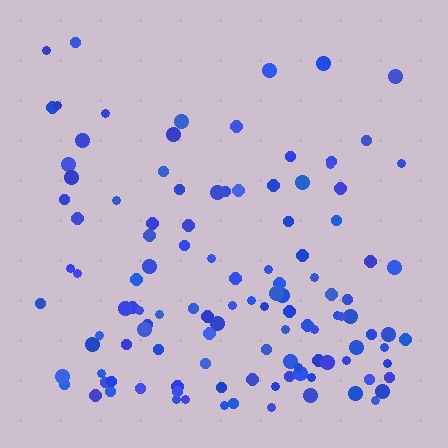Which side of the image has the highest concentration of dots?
The bottom.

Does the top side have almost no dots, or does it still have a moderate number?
Still a moderate number, just noticeably fewer than the bottom.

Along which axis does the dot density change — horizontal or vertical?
Vertical.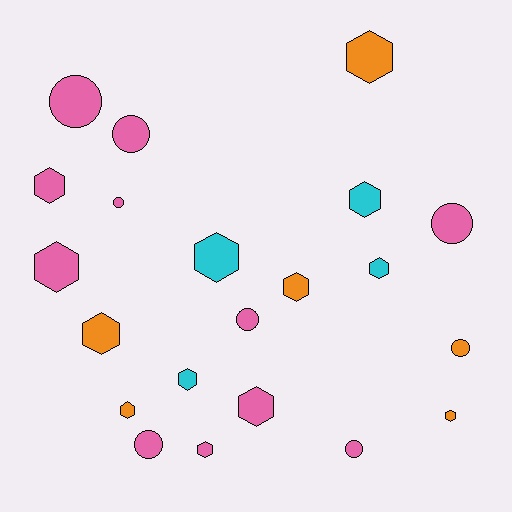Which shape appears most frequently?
Hexagon, with 13 objects.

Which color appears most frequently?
Pink, with 11 objects.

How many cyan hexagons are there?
There are 4 cyan hexagons.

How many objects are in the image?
There are 21 objects.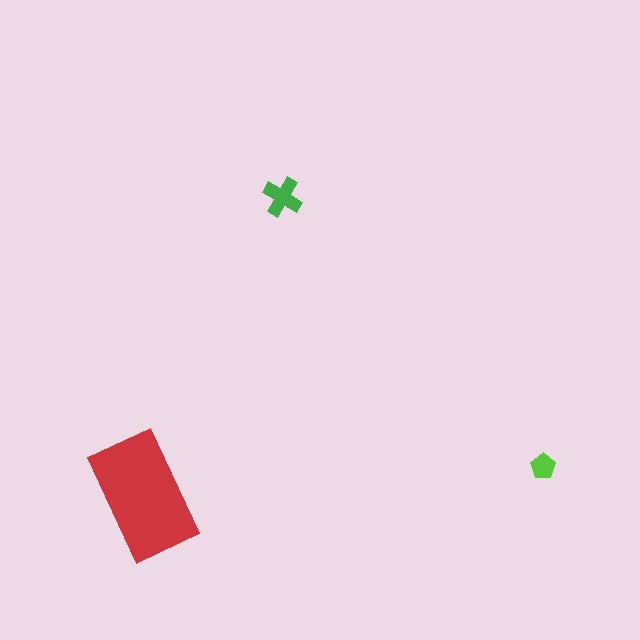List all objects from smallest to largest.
The lime pentagon, the green cross, the red rectangle.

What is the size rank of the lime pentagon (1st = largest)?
3rd.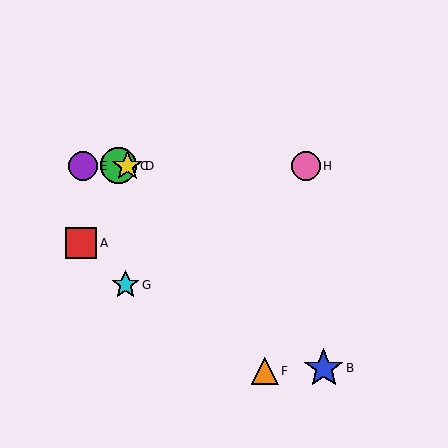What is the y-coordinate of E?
Object E is at y≈166.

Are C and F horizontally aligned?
No, C is at y≈166 and F is at y≈371.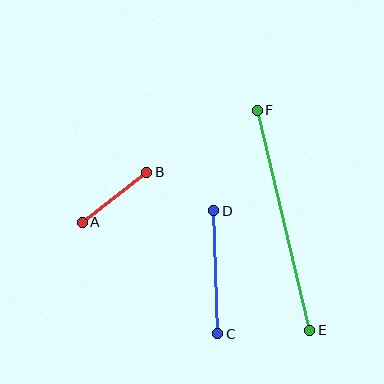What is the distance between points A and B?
The distance is approximately 82 pixels.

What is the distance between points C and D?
The distance is approximately 123 pixels.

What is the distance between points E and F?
The distance is approximately 226 pixels.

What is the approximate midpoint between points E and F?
The midpoint is at approximately (284, 220) pixels.